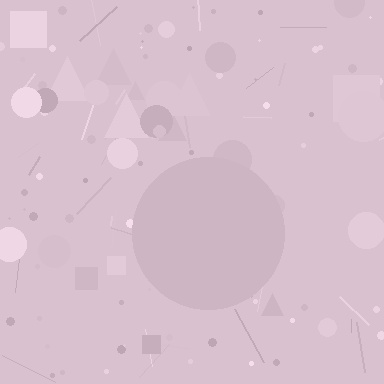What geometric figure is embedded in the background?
A circle is embedded in the background.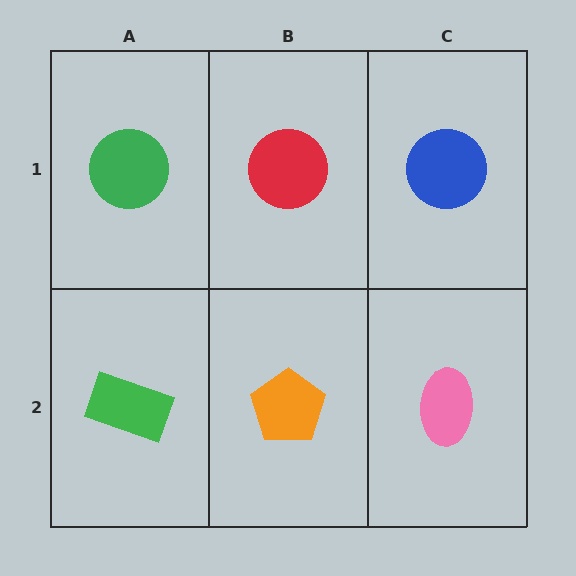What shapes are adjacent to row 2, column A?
A green circle (row 1, column A), an orange pentagon (row 2, column B).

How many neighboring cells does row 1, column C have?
2.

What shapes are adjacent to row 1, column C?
A pink ellipse (row 2, column C), a red circle (row 1, column B).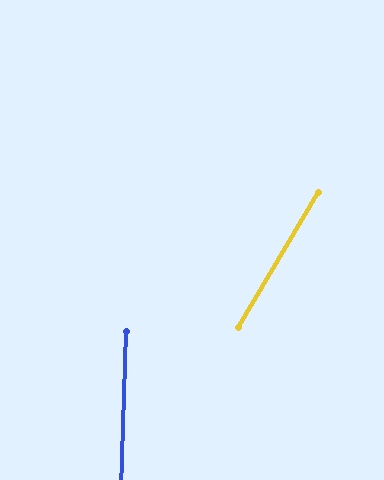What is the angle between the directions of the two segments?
Approximately 29 degrees.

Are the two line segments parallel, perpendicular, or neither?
Neither parallel nor perpendicular — they differ by about 29°.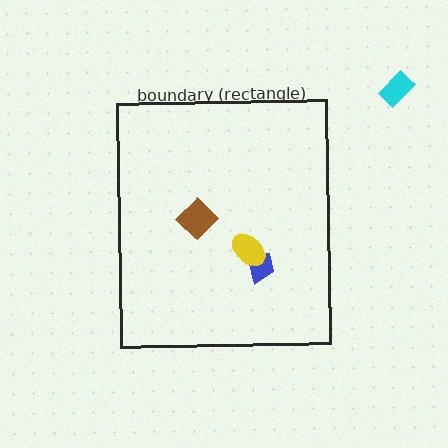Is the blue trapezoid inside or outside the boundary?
Inside.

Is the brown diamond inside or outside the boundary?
Inside.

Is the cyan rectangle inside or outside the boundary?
Outside.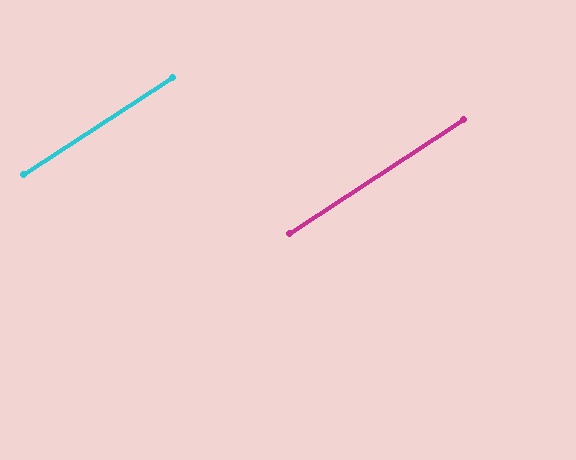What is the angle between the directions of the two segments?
Approximately 0 degrees.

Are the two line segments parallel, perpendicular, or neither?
Parallel — their directions differ by only 0.3°.